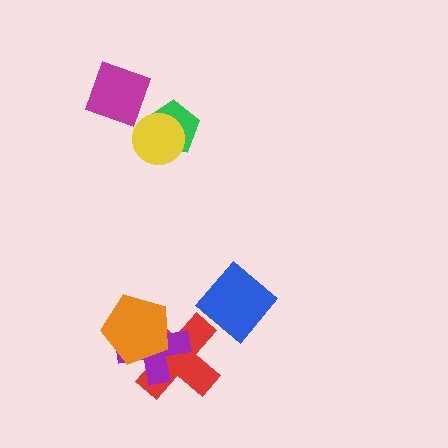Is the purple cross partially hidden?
Yes, it is partially covered by another shape.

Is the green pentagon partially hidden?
Yes, it is partially covered by another shape.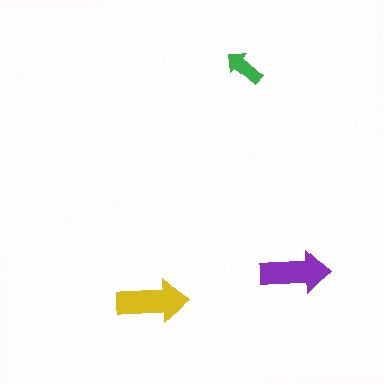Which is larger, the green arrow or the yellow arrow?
The yellow one.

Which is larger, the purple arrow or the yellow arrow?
The yellow one.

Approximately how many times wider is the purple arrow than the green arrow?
About 2 times wider.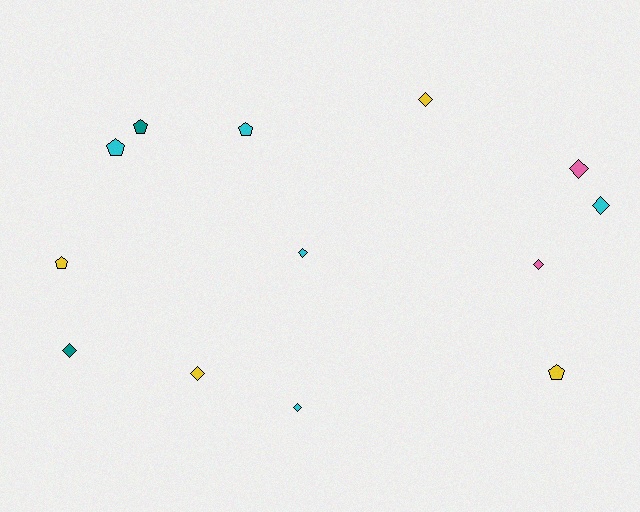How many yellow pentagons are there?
There are 2 yellow pentagons.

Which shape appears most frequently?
Diamond, with 8 objects.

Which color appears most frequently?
Cyan, with 5 objects.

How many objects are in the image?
There are 13 objects.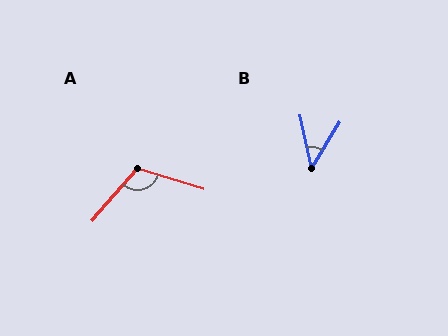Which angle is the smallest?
B, at approximately 44 degrees.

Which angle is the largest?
A, at approximately 113 degrees.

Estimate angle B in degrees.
Approximately 44 degrees.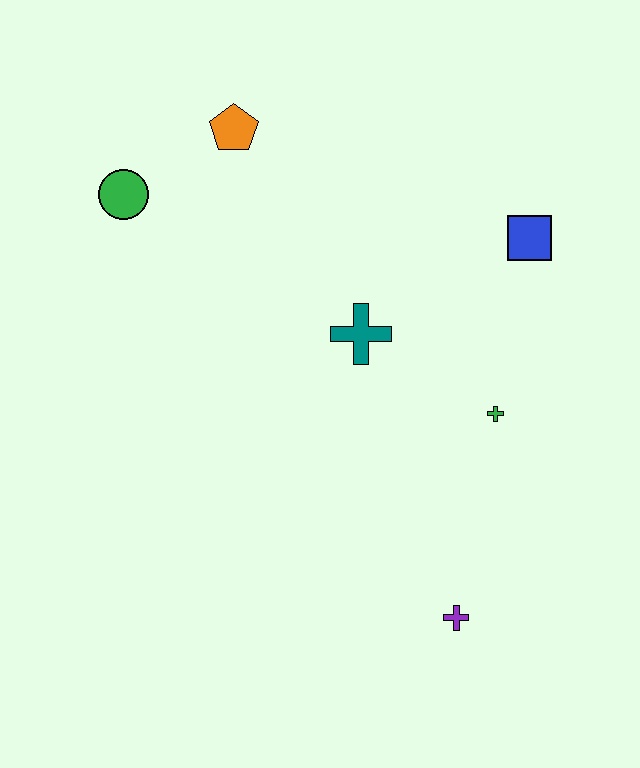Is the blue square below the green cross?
No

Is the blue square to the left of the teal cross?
No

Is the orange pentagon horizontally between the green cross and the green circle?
Yes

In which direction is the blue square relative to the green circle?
The blue square is to the right of the green circle.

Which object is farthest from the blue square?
The green circle is farthest from the blue square.